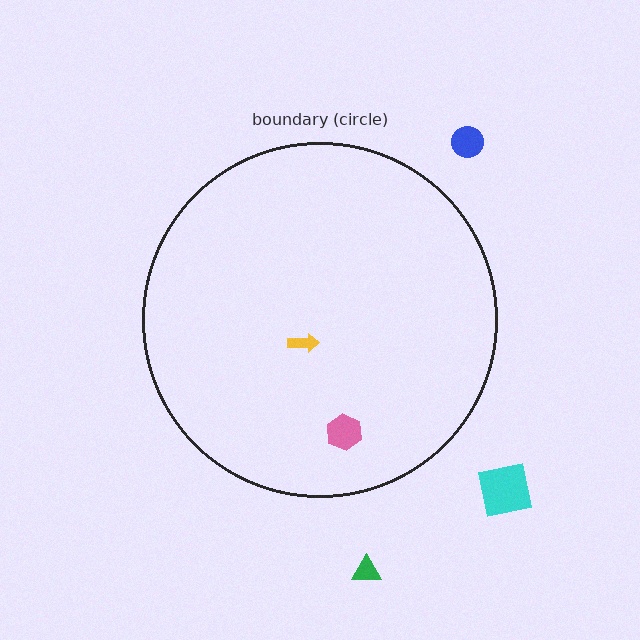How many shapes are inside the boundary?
2 inside, 3 outside.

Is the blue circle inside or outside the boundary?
Outside.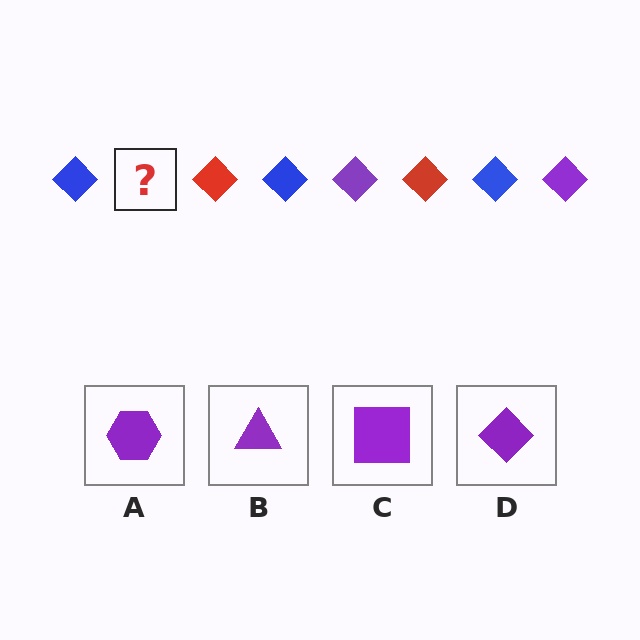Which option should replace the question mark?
Option D.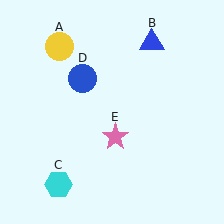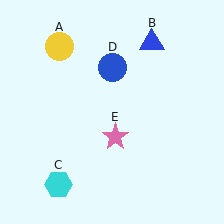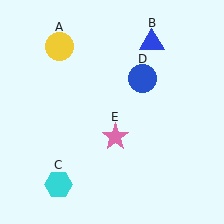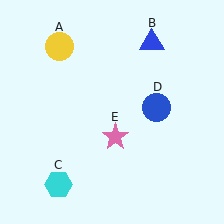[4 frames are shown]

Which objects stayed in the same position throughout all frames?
Yellow circle (object A) and blue triangle (object B) and cyan hexagon (object C) and pink star (object E) remained stationary.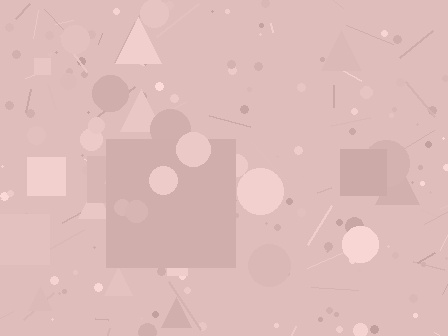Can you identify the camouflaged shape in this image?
The camouflaged shape is a square.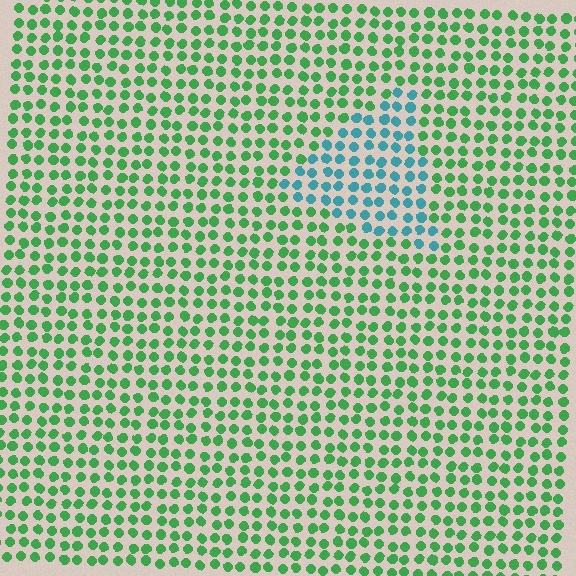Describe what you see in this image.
The image is filled with small green elements in a uniform arrangement. A triangle-shaped region is visible where the elements are tinted to a slightly different hue, forming a subtle color boundary.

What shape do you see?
I see a triangle.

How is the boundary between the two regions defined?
The boundary is defined purely by a slight shift in hue (about 56 degrees). Spacing, size, and orientation are identical on both sides.